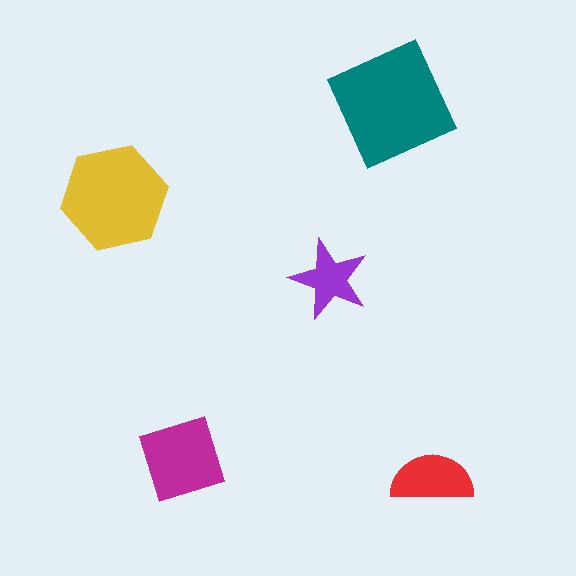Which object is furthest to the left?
The yellow hexagon is leftmost.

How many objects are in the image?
There are 5 objects in the image.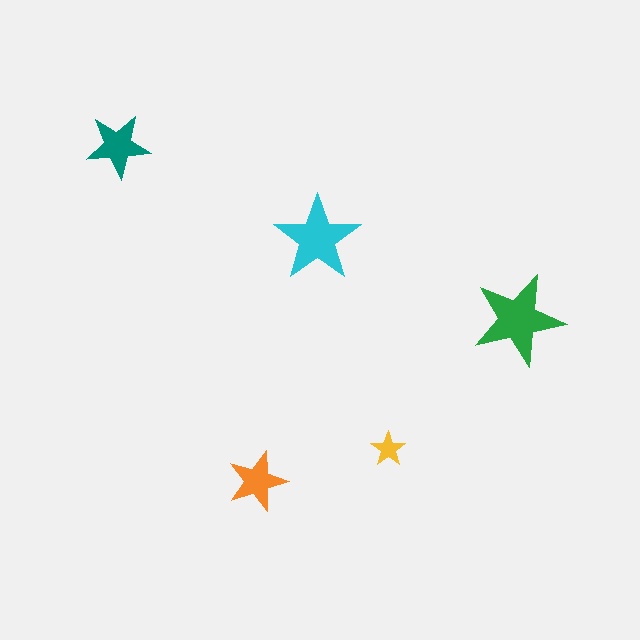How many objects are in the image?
There are 5 objects in the image.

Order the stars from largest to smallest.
the green one, the cyan one, the teal one, the orange one, the yellow one.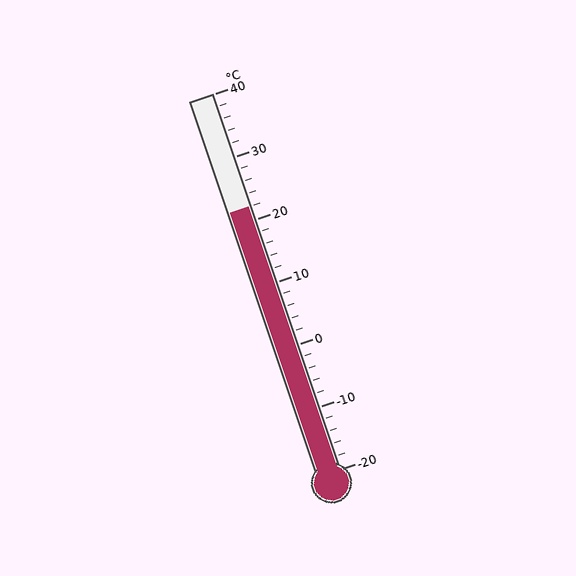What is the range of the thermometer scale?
The thermometer scale ranges from -20°C to 40°C.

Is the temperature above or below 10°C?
The temperature is above 10°C.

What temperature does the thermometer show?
The thermometer shows approximately 22°C.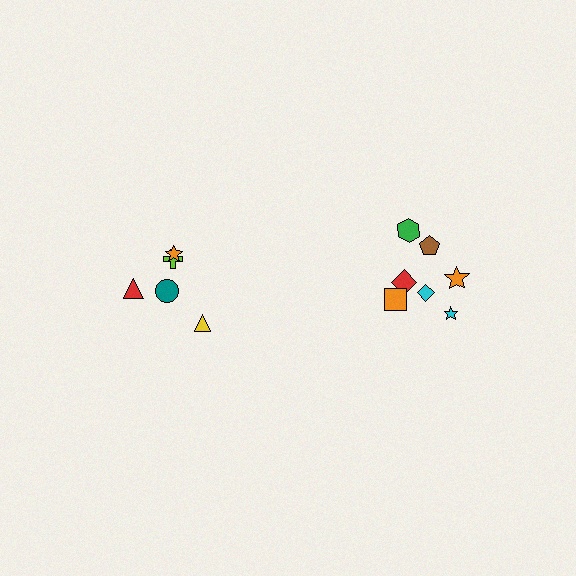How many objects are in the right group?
There are 7 objects.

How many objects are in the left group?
There are 5 objects.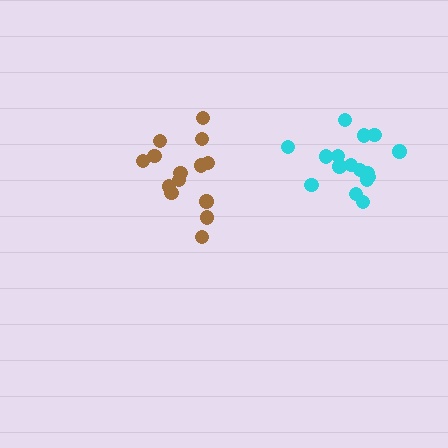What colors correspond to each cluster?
The clusters are colored: cyan, brown.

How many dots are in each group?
Group 1: 16 dots, Group 2: 14 dots (30 total).